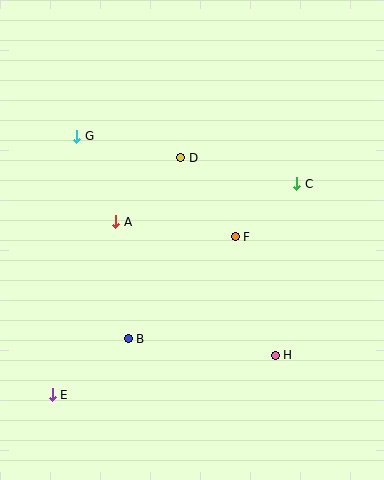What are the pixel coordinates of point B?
Point B is at (128, 339).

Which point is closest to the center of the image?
Point F at (235, 237) is closest to the center.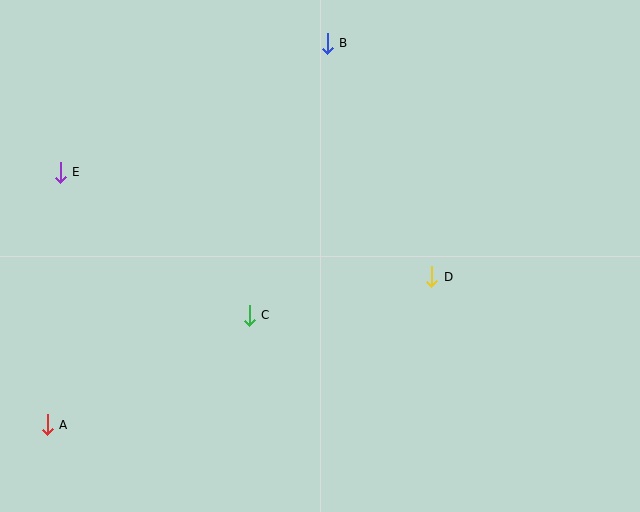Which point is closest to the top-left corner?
Point E is closest to the top-left corner.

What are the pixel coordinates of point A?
Point A is at (47, 425).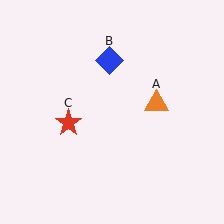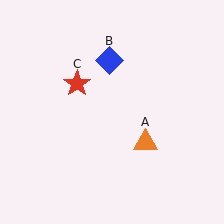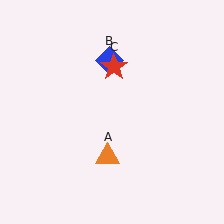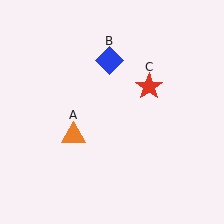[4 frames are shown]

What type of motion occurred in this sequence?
The orange triangle (object A), red star (object C) rotated clockwise around the center of the scene.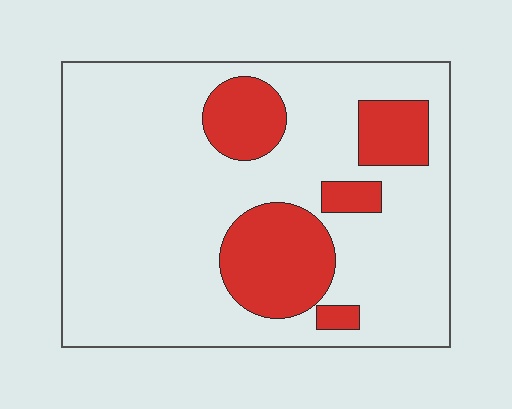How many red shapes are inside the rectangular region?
5.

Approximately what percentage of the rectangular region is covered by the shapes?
Approximately 20%.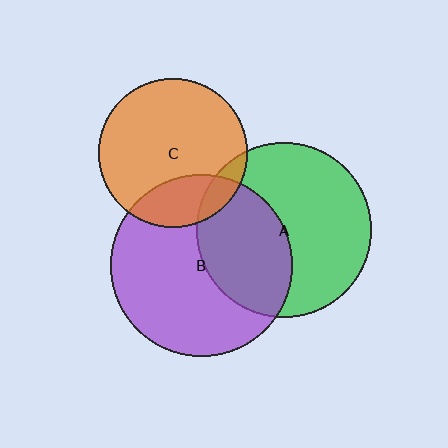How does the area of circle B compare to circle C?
Approximately 1.5 times.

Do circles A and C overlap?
Yes.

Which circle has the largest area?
Circle B (purple).